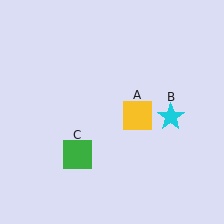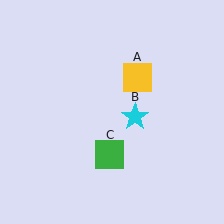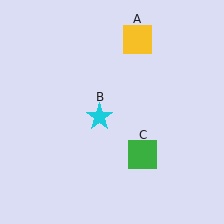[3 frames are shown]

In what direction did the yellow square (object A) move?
The yellow square (object A) moved up.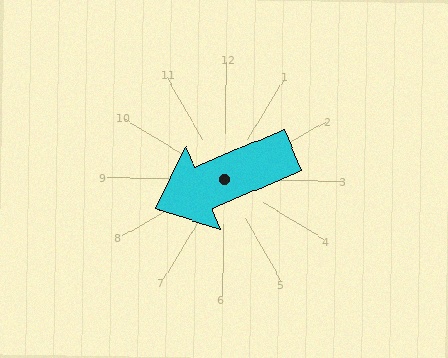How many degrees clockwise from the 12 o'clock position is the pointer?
Approximately 246 degrees.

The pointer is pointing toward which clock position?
Roughly 8 o'clock.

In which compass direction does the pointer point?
Southwest.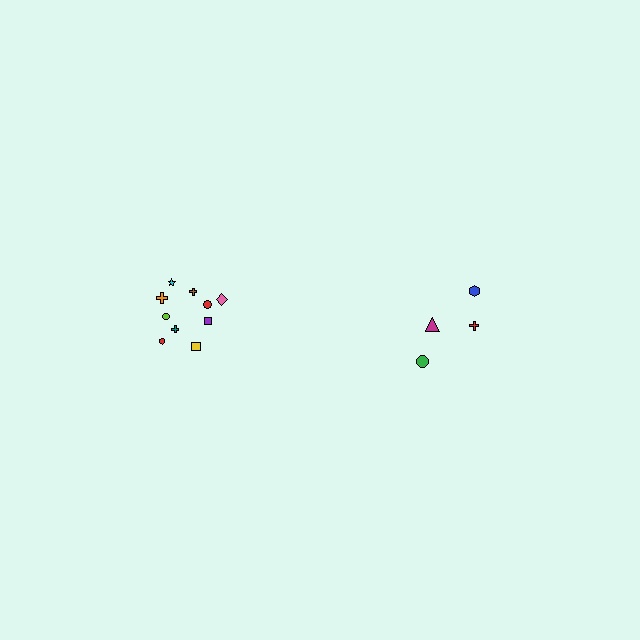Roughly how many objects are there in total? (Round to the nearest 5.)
Roughly 15 objects in total.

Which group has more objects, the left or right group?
The left group.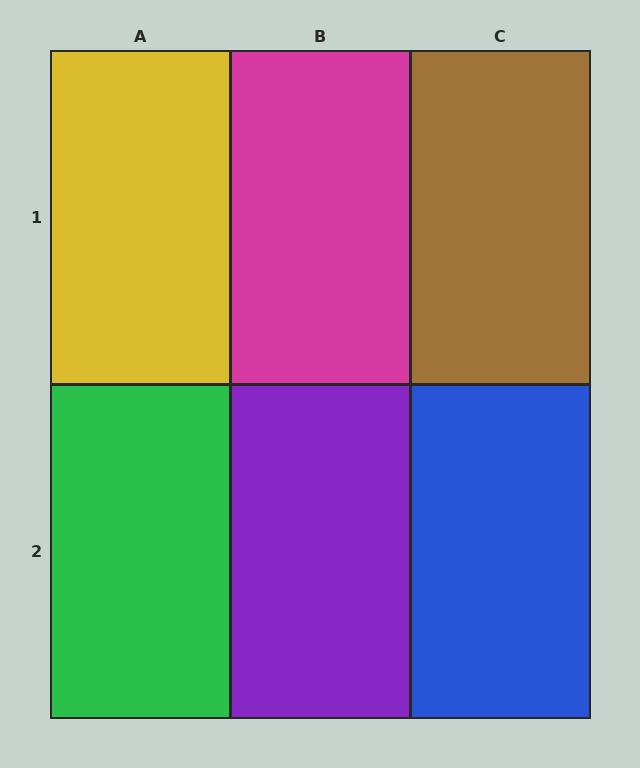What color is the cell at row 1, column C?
Brown.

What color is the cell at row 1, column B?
Magenta.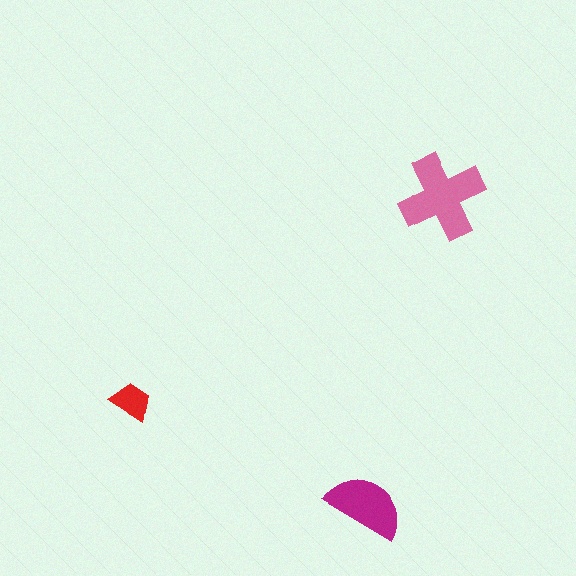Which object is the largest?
The pink cross.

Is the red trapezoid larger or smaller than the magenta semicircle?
Smaller.